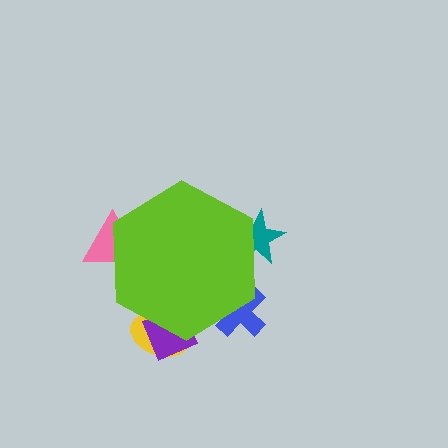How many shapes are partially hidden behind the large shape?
5 shapes are partially hidden.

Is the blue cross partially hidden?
Yes, the blue cross is partially hidden behind the lime hexagon.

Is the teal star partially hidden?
Yes, the teal star is partially hidden behind the lime hexagon.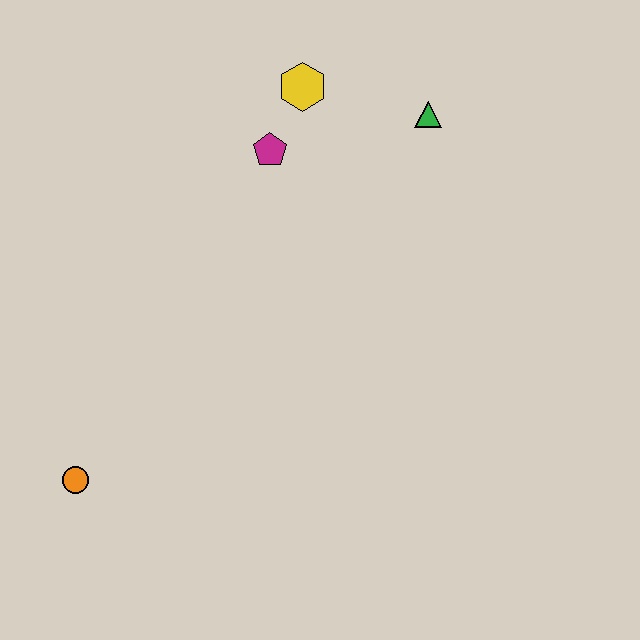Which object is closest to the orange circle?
The magenta pentagon is closest to the orange circle.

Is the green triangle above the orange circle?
Yes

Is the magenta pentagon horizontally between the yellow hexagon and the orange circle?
Yes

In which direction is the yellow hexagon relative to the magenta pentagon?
The yellow hexagon is above the magenta pentagon.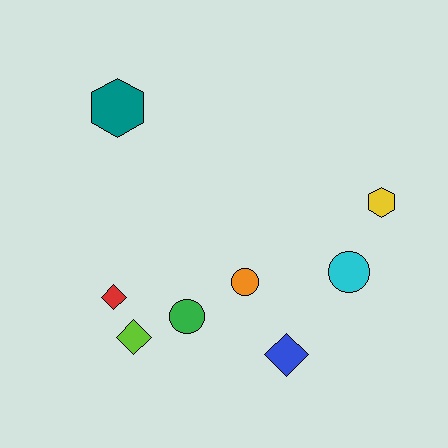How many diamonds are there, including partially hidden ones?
There are 3 diamonds.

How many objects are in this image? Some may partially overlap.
There are 8 objects.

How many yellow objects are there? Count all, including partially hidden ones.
There is 1 yellow object.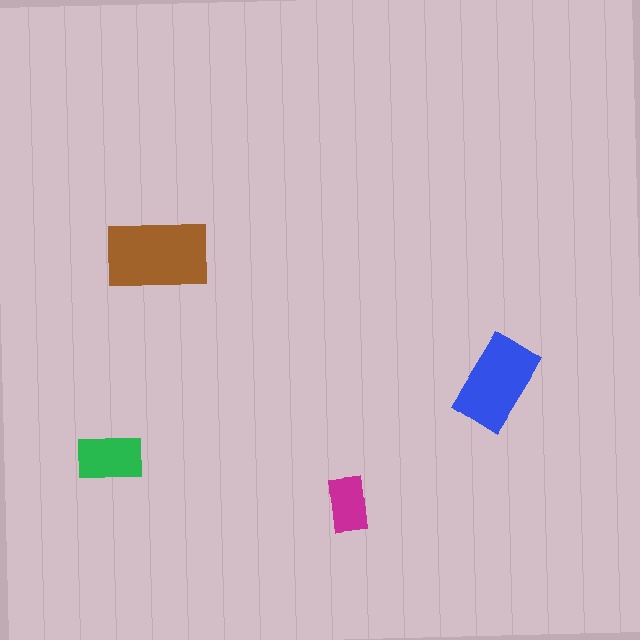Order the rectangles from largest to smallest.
the brown one, the blue one, the green one, the magenta one.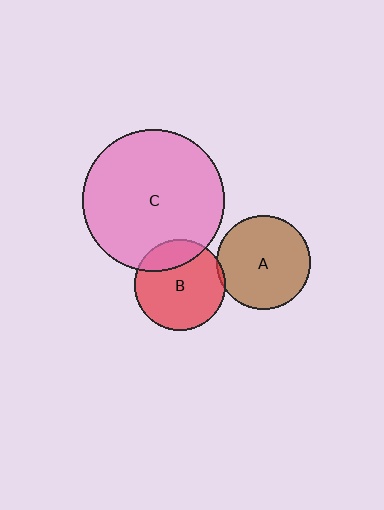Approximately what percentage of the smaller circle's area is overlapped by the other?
Approximately 20%.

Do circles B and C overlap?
Yes.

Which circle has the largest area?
Circle C (pink).